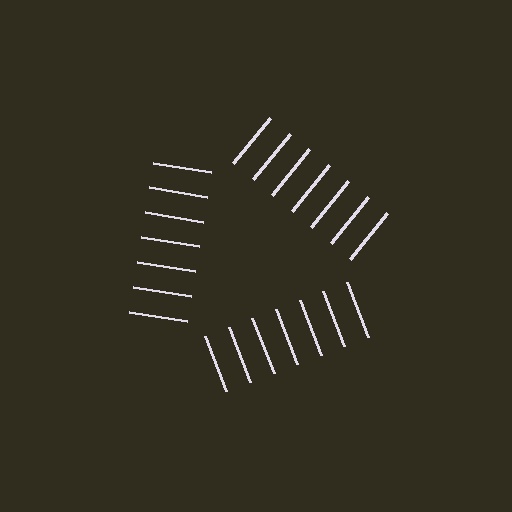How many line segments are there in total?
21 — 7 along each of the 3 edges.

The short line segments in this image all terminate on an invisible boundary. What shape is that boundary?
An illusory triangle — the line segments terminate on its edges but no continuous stroke is drawn.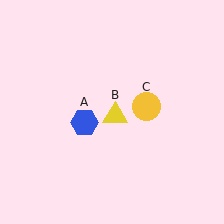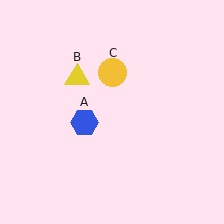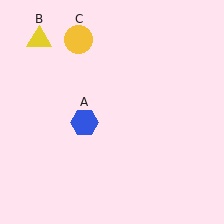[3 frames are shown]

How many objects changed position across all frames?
2 objects changed position: yellow triangle (object B), yellow circle (object C).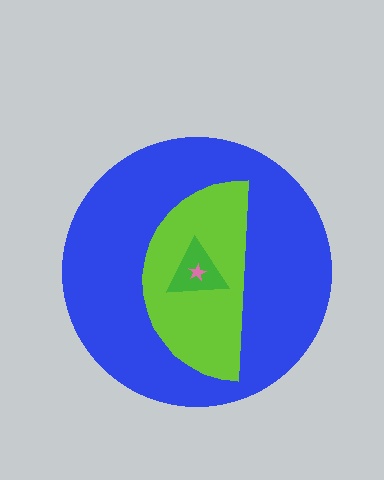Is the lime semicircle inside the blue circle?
Yes.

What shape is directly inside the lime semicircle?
The green triangle.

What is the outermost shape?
The blue circle.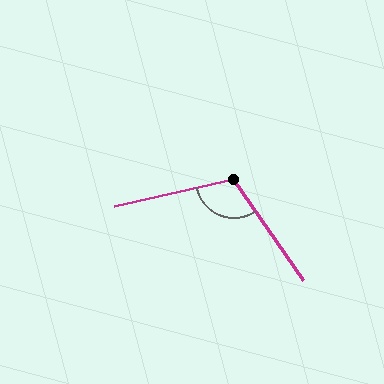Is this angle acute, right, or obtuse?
It is obtuse.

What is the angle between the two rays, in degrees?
Approximately 112 degrees.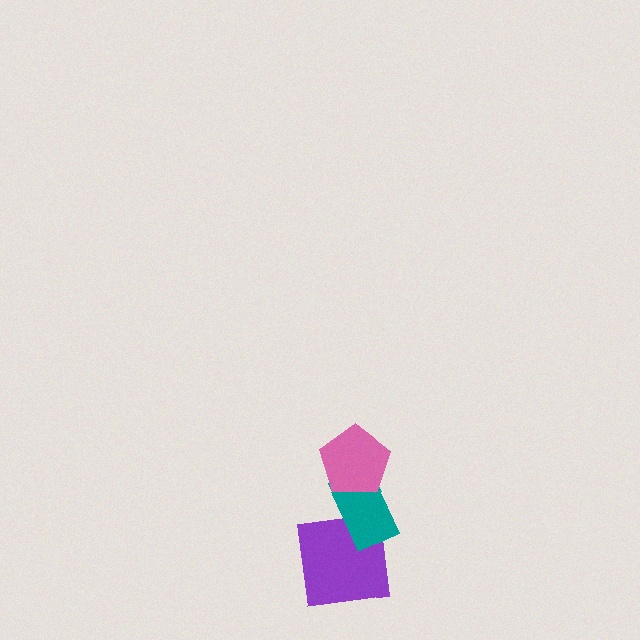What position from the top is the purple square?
The purple square is 3rd from the top.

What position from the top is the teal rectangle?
The teal rectangle is 2nd from the top.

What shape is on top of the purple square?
The teal rectangle is on top of the purple square.